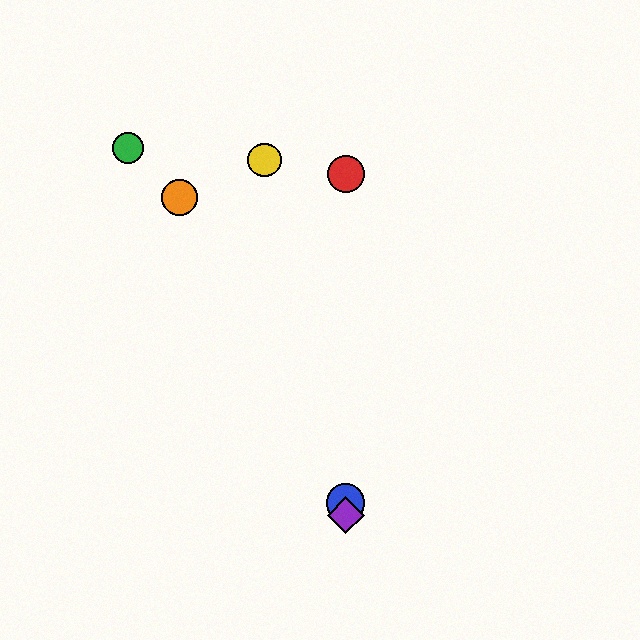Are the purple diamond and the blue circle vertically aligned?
Yes, both are at x≈346.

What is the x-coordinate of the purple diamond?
The purple diamond is at x≈346.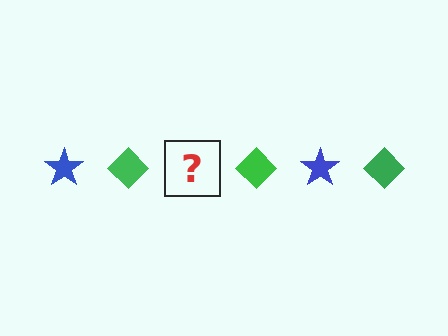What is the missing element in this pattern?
The missing element is a blue star.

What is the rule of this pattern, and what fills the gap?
The rule is that the pattern alternates between blue star and green diamond. The gap should be filled with a blue star.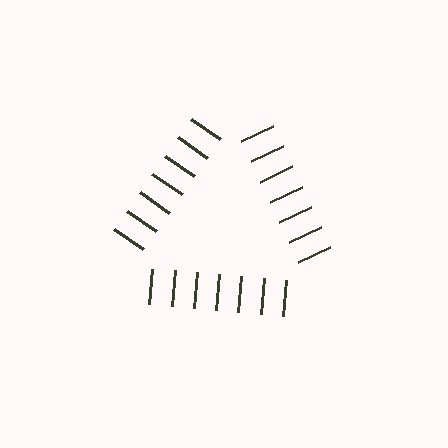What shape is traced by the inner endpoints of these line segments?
An illusory triangle — the line segments terminate on its edges but no continuous stroke is drawn.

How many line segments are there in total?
21 — 7 along each of the 3 edges.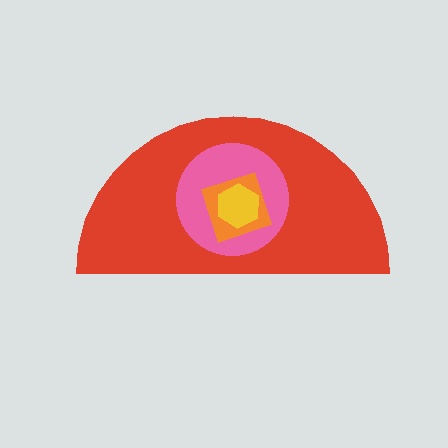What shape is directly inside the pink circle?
The orange square.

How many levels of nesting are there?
4.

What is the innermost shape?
The yellow hexagon.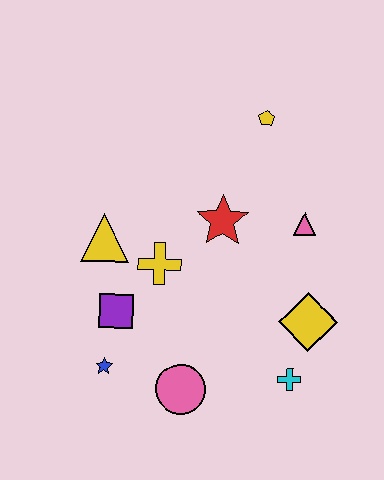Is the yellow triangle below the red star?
Yes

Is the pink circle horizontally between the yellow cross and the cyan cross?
Yes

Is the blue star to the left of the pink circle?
Yes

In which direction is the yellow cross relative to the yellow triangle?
The yellow cross is to the right of the yellow triangle.